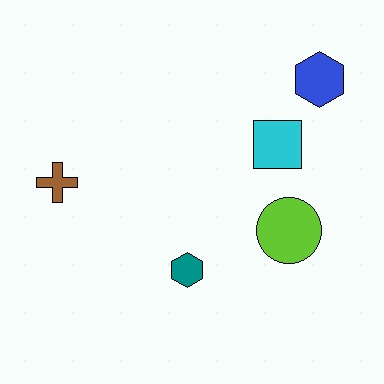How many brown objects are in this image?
There is 1 brown object.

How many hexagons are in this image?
There are 2 hexagons.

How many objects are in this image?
There are 5 objects.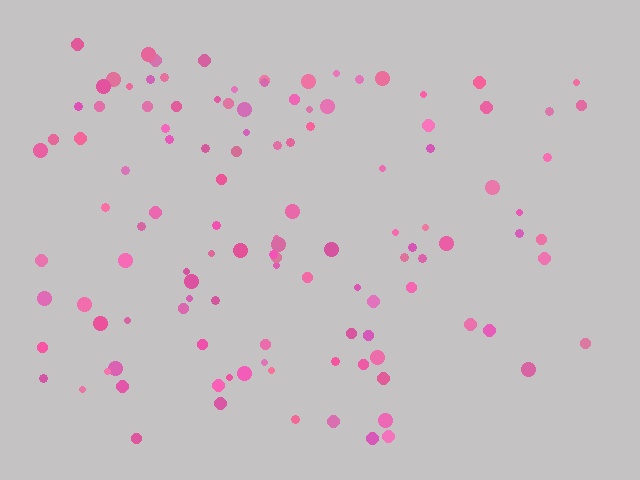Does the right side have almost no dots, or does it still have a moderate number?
Still a moderate number, just noticeably fewer than the left.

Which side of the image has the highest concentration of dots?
The left.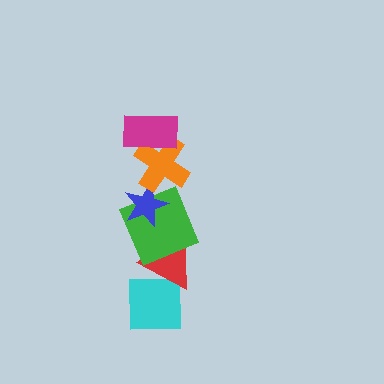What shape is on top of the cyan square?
The red triangle is on top of the cyan square.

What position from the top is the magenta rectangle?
The magenta rectangle is 1st from the top.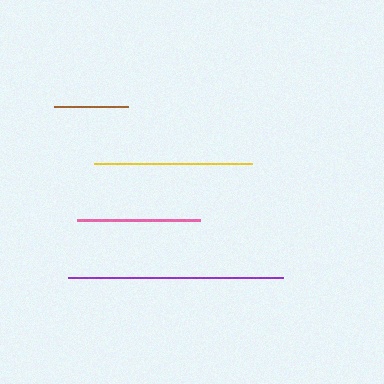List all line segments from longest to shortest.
From longest to shortest: purple, yellow, pink, brown.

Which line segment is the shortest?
The brown line is the shortest at approximately 74 pixels.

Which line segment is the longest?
The purple line is the longest at approximately 215 pixels.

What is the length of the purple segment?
The purple segment is approximately 215 pixels long.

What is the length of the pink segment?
The pink segment is approximately 123 pixels long.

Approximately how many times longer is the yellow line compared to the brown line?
The yellow line is approximately 2.1 times the length of the brown line.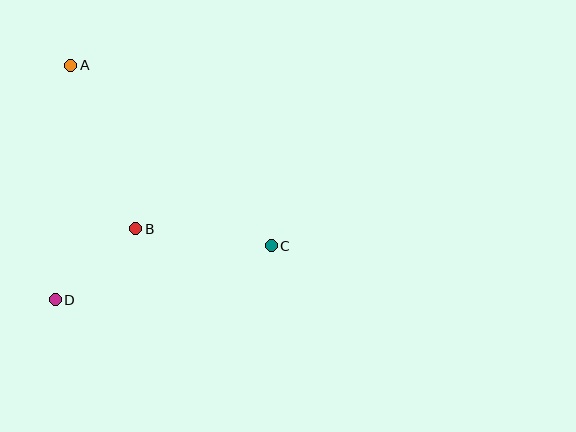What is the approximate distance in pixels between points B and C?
The distance between B and C is approximately 136 pixels.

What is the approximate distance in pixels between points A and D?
The distance between A and D is approximately 235 pixels.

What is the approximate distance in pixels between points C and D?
The distance between C and D is approximately 222 pixels.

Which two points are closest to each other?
Points B and D are closest to each other.